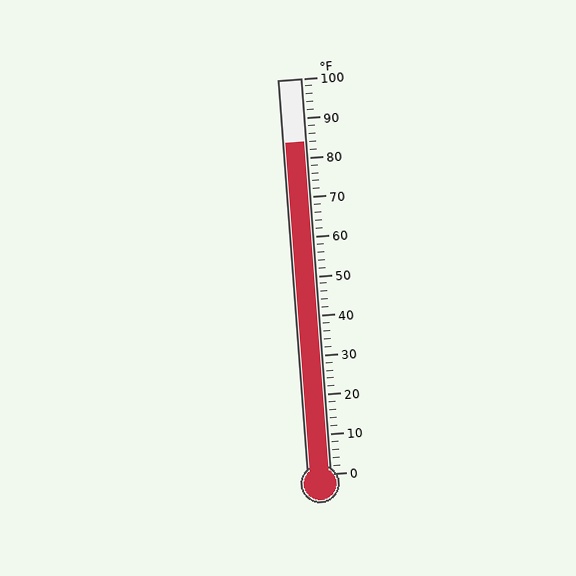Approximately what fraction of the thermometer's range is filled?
The thermometer is filled to approximately 85% of its range.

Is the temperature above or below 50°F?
The temperature is above 50°F.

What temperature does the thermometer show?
The thermometer shows approximately 84°F.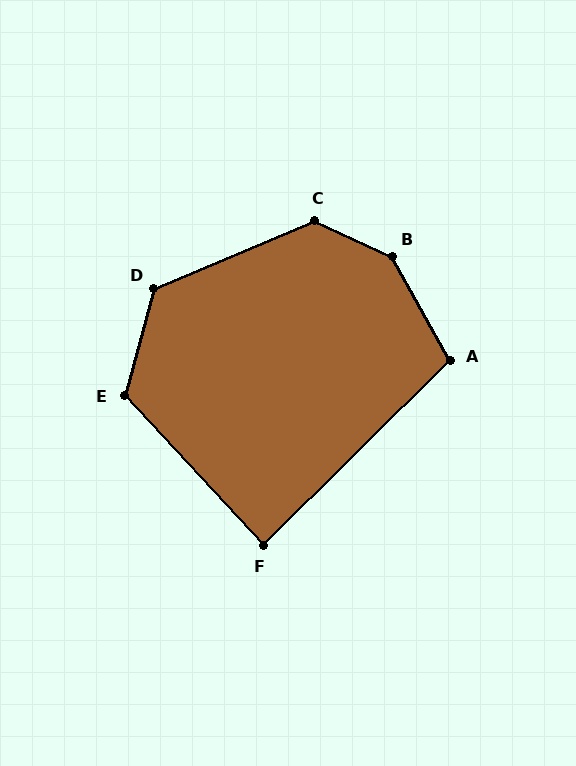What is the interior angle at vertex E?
Approximately 122 degrees (obtuse).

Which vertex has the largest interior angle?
B, at approximately 144 degrees.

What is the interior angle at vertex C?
Approximately 133 degrees (obtuse).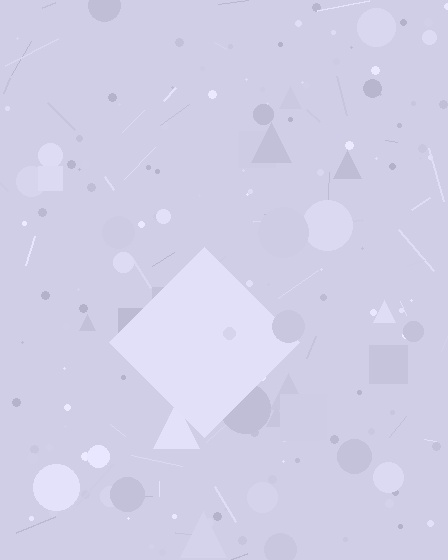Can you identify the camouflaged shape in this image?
The camouflaged shape is a diamond.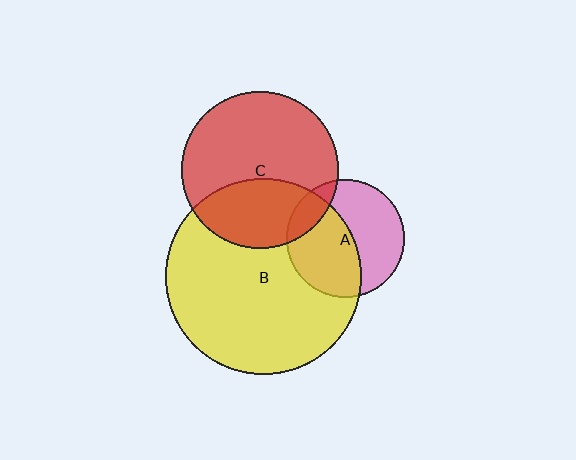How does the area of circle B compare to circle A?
Approximately 2.8 times.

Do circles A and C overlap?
Yes.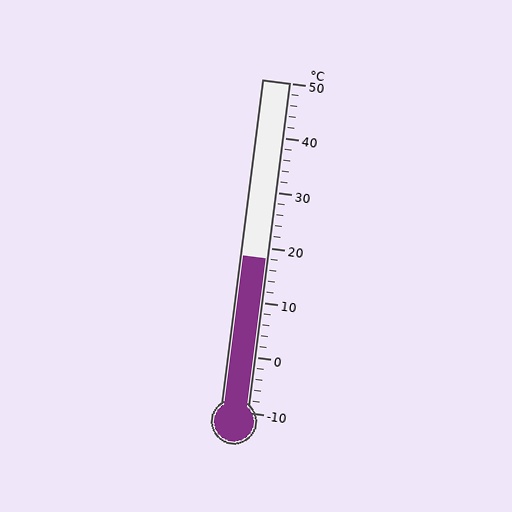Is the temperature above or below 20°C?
The temperature is below 20°C.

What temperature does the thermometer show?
The thermometer shows approximately 18°C.